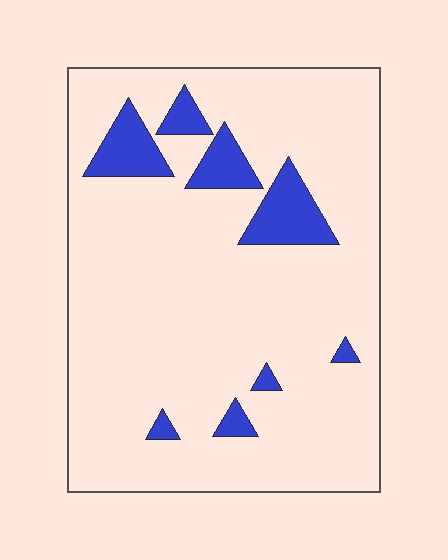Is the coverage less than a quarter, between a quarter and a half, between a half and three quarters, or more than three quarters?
Less than a quarter.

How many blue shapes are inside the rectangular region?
8.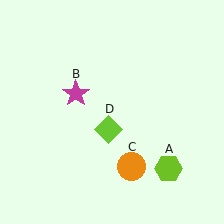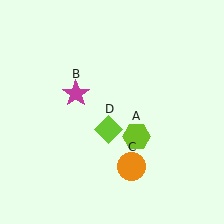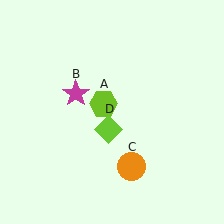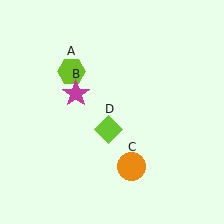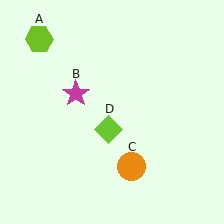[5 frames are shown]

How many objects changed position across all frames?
1 object changed position: lime hexagon (object A).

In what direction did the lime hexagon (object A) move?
The lime hexagon (object A) moved up and to the left.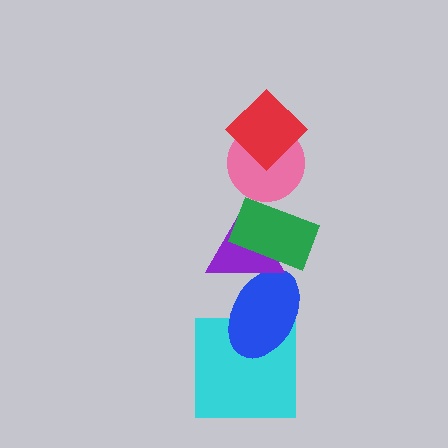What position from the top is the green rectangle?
The green rectangle is 3rd from the top.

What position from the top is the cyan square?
The cyan square is 6th from the top.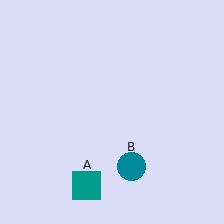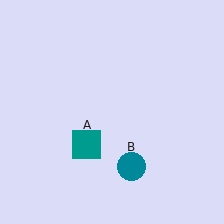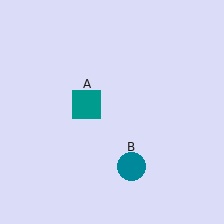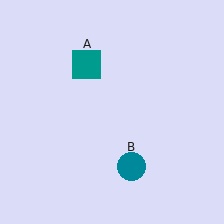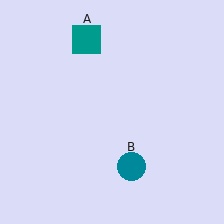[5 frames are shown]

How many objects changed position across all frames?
1 object changed position: teal square (object A).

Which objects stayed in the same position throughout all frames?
Teal circle (object B) remained stationary.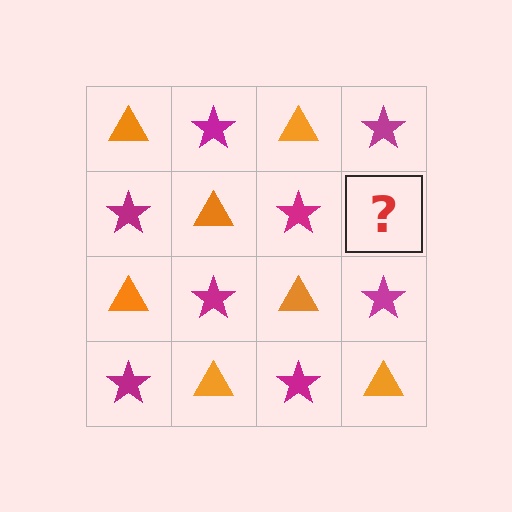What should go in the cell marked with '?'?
The missing cell should contain an orange triangle.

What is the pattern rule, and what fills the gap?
The rule is that it alternates orange triangle and magenta star in a checkerboard pattern. The gap should be filled with an orange triangle.